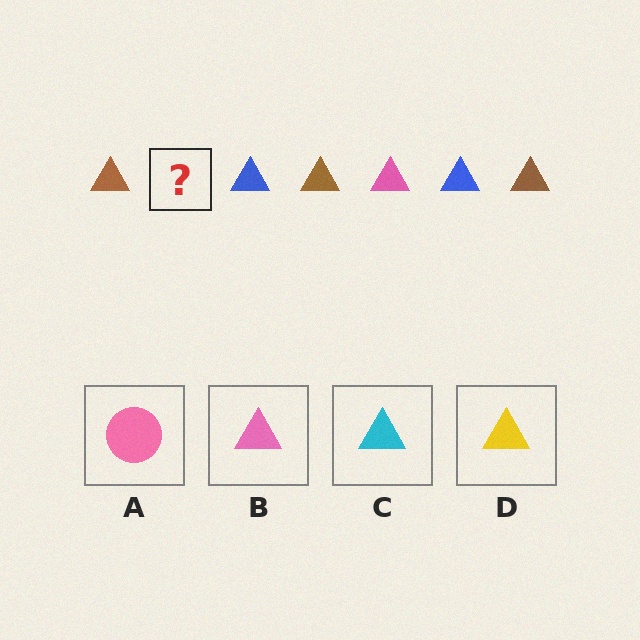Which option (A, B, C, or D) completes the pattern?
B.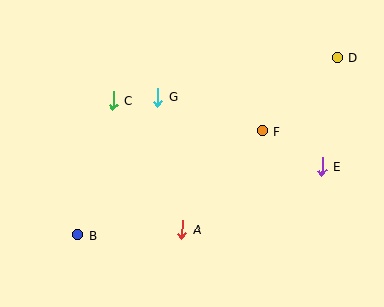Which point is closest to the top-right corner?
Point D is closest to the top-right corner.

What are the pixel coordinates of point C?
Point C is at (113, 100).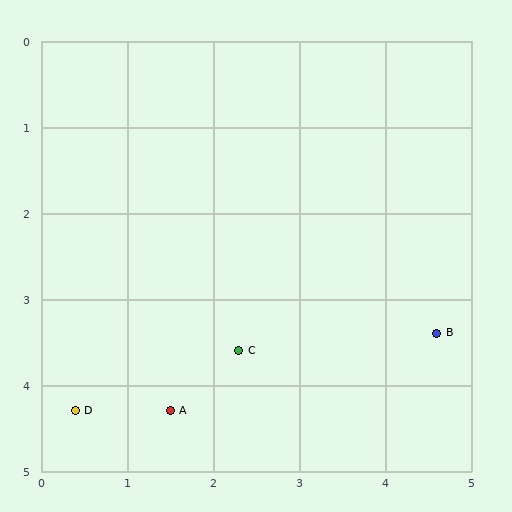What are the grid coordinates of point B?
Point B is at approximately (4.6, 3.4).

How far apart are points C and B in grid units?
Points C and B are about 2.3 grid units apart.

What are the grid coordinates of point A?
Point A is at approximately (1.5, 4.3).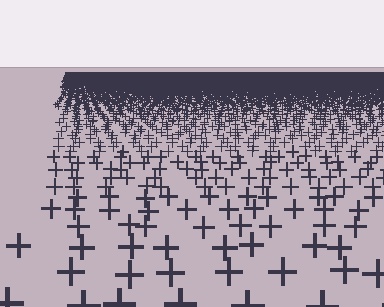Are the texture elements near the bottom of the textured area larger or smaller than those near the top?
Larger. Near the bottom, elements are closer to the viewer and appear at a bigger on-screen size.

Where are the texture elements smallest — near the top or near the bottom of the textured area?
Near the top.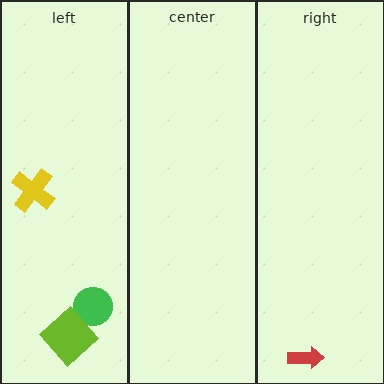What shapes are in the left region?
The green circle, the lime diamond, the yellow cross.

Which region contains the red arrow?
The right region.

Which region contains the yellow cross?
The left region.